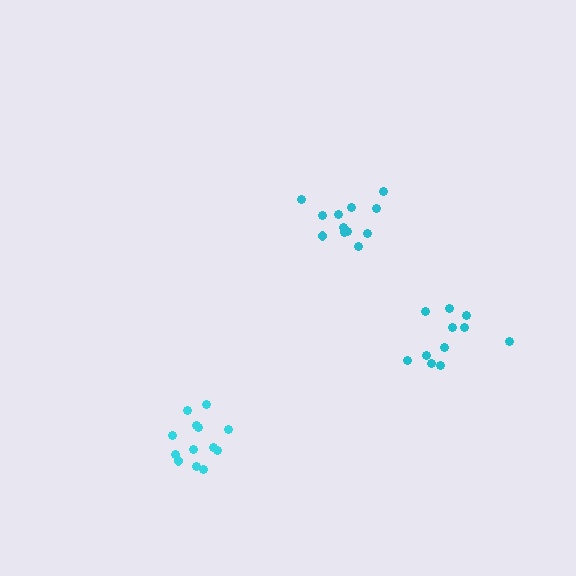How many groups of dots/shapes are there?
There are 3 groups.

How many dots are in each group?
Group 1: 12 dots, Group 2: 11 dots, Group 3: 13 dots (36 total).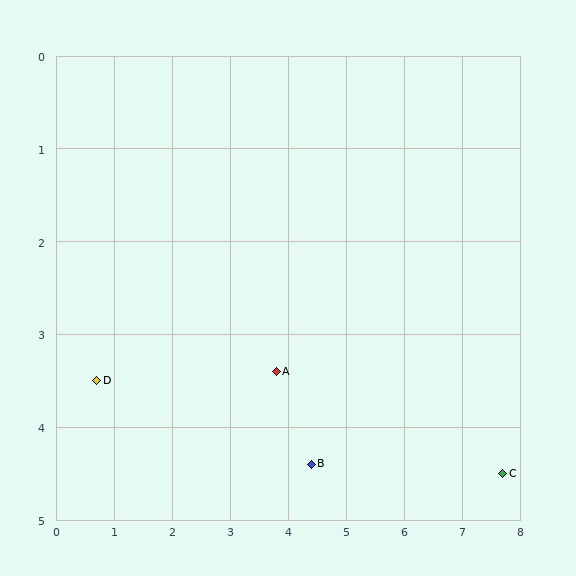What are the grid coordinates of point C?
Point C is at approximately (7.7, 4.5).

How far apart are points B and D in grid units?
Points B and D are about 3.8 grid units apart.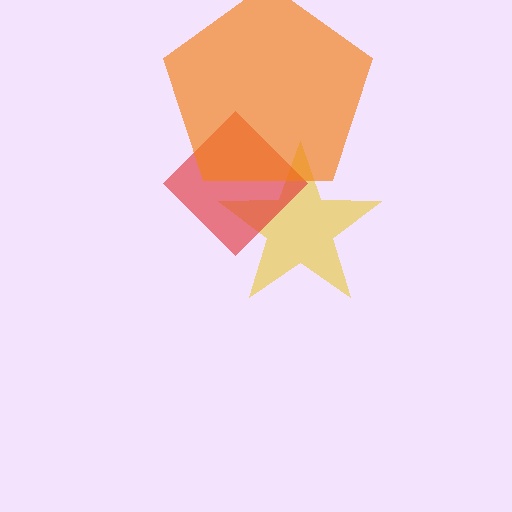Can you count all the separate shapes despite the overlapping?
Yes, there are 3 separate shapes.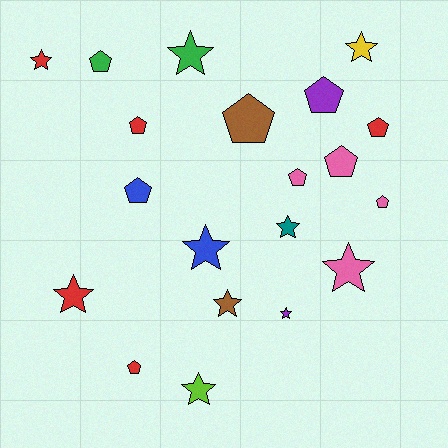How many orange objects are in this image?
There are no orange objects.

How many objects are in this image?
There are 20 objects.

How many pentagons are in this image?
There are 10 pentagons.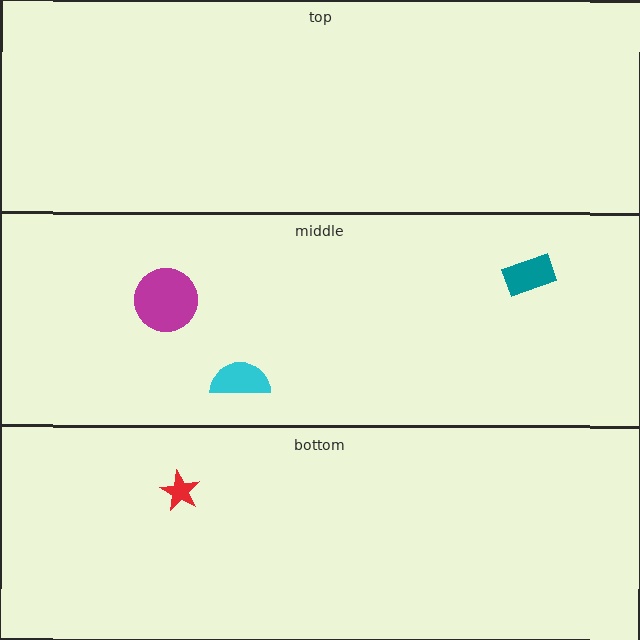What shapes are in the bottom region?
The red star.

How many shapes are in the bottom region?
1.